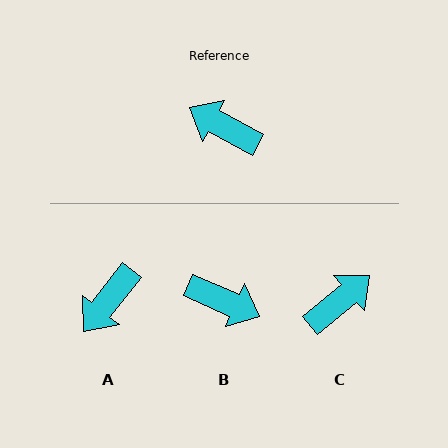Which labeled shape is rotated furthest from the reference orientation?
B, about 175 degrees away.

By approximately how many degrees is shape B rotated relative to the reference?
Approximately 175 degrees clockwise.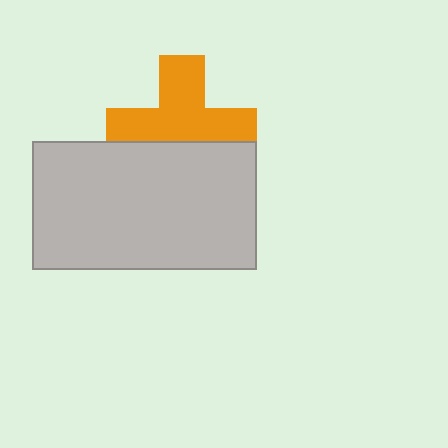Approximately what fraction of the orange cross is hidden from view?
Roughly 36% of the orange cross is hidden behind the light gray rectangle.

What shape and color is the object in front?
The object in front is a light gray rectangle.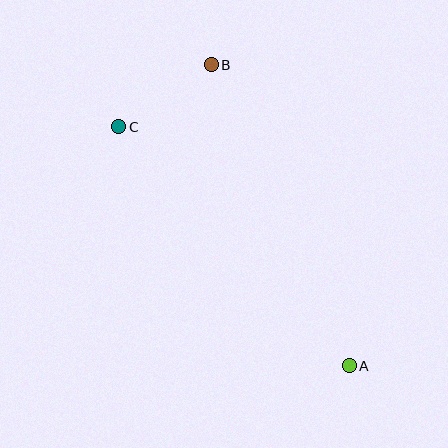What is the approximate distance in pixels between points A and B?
The distance between A and B is approximately 331 pixels.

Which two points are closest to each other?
Points B and C are closest to each other.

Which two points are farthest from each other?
Points A and C are farthest from each other.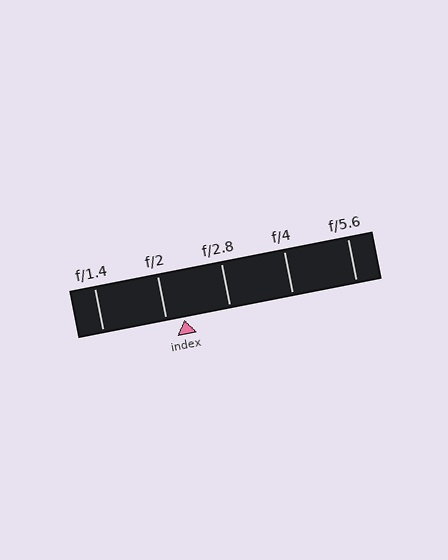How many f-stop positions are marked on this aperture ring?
There are 5 f-stop positions marked.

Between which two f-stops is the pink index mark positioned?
The index mark is between f/2 and f/2.8.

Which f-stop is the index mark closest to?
The index mark is closest to f/2.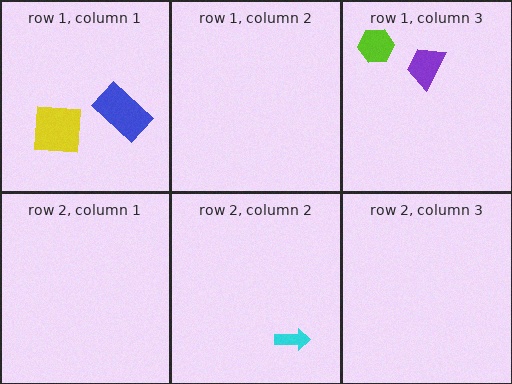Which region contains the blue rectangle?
The row 1, column 1 region.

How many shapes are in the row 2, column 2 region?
1.